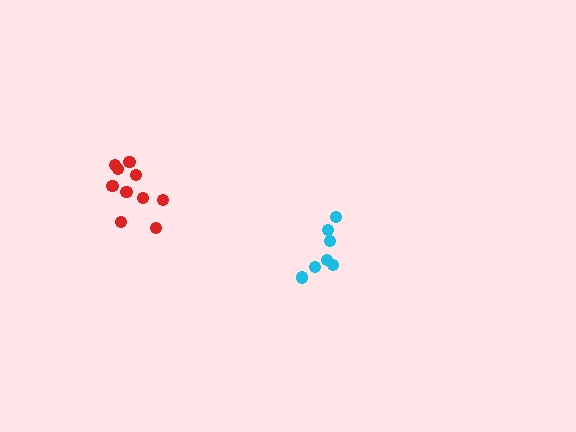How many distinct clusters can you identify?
There are 2 distinct clusters.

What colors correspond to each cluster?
The clusters are colored: cyan, red.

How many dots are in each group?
Group 1: 7 dots, Group 2: 10 dots (17 total).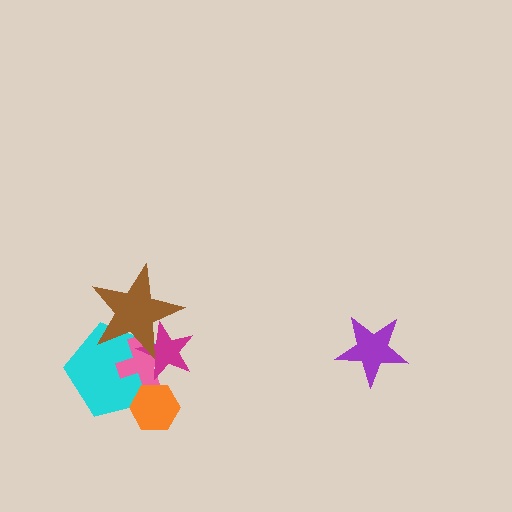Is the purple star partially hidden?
No, no other shape covers it.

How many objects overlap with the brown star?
3 objects overlap with the brown star.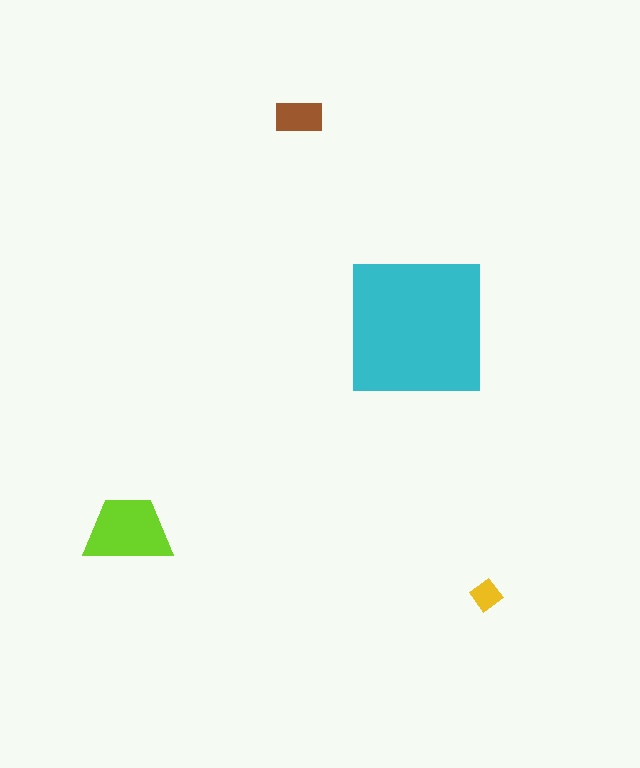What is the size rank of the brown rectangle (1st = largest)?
3rd.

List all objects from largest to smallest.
The cyan square, the lime trapezoid, the brown rectangle, the yellow diamond.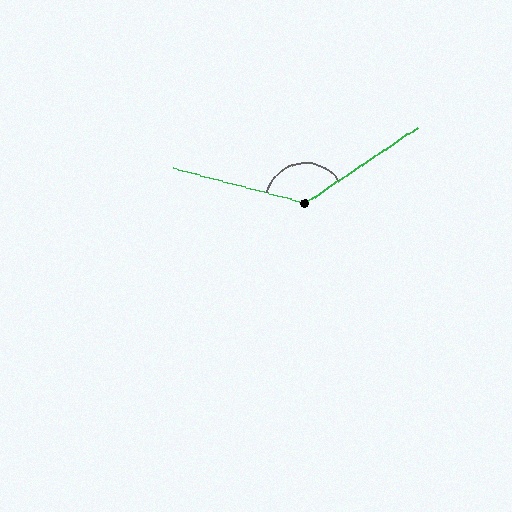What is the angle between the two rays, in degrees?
Approximately 131 degrees.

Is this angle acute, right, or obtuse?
It is obtuse.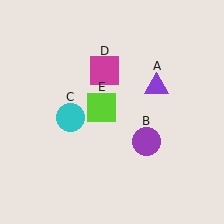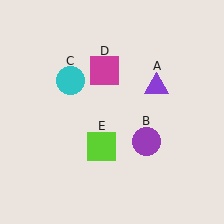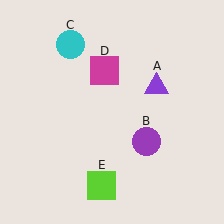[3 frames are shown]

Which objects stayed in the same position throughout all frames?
Purple triangle (object A) and purple circle (object B) and magenta square (object D) remained stationary.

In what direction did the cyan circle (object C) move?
The cyan circle (object C) moved up.